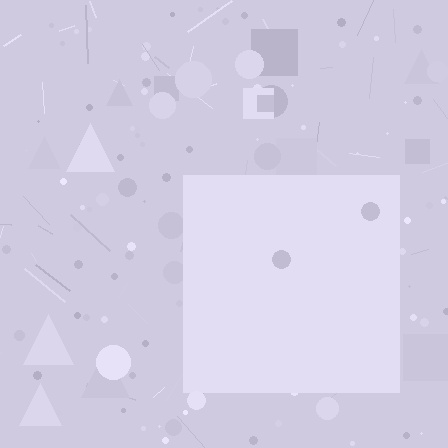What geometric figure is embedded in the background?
A square is embedded in the background.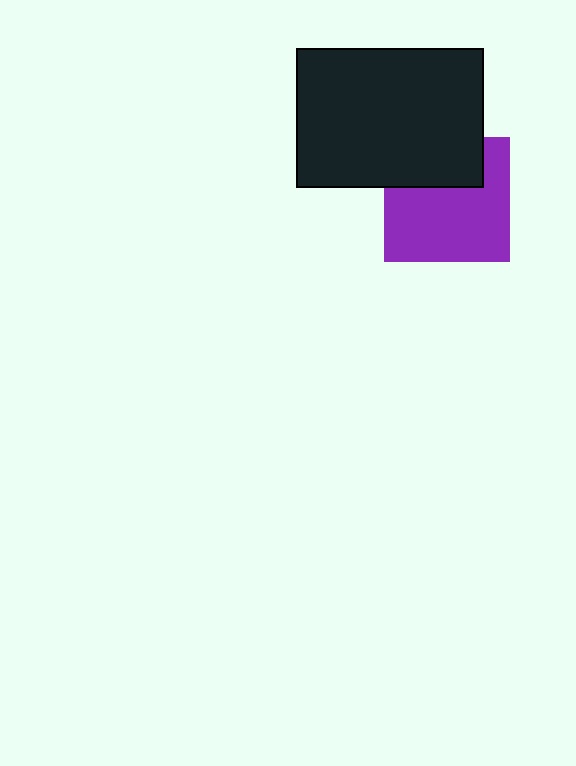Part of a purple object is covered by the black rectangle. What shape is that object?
It is a square.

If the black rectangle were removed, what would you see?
You would see the complete purple square.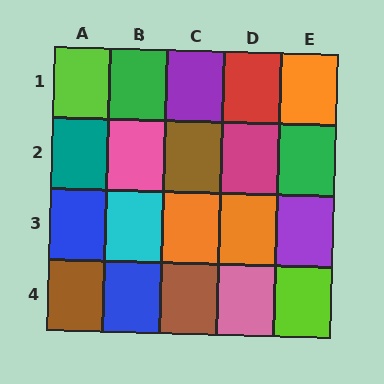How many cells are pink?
2 cells are pink.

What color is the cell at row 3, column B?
Cyan.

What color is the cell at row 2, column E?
Green.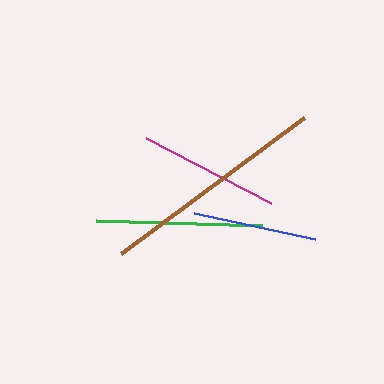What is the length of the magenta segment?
The magenta segment is approximately 141 pixels long.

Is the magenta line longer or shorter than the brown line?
The brown line is longer than the magenta line.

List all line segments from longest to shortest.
From longest to shortest: brown, green, magenta, blue.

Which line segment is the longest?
The brown line is the longest at approximately 228 pixels.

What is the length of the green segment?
The green segment is approximately 166 pixels long.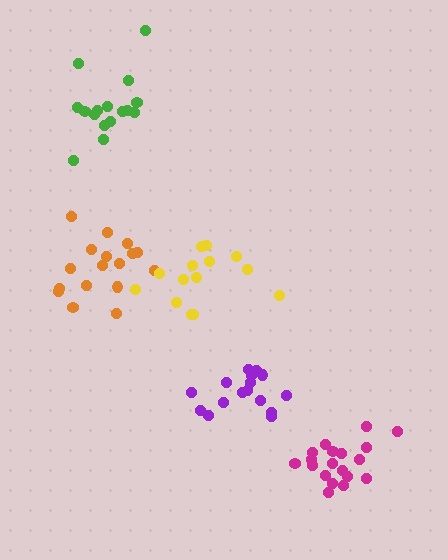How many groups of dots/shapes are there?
There are 5 groups.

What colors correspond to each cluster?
The clusters are colored: green, magenta, orange, purple, yellow.